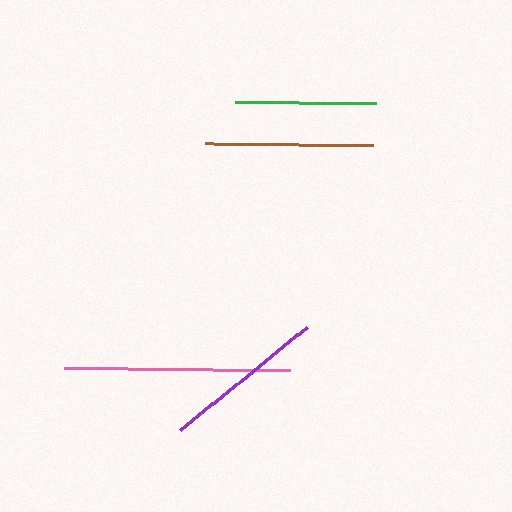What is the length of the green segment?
The green segment is approximately 141 pixels long.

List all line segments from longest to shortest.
From longest to shortest: pink, brown, purple, green.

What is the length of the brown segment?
The brown segment is approximately 168 pixels long.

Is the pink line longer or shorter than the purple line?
The pink line is longer than the purple line.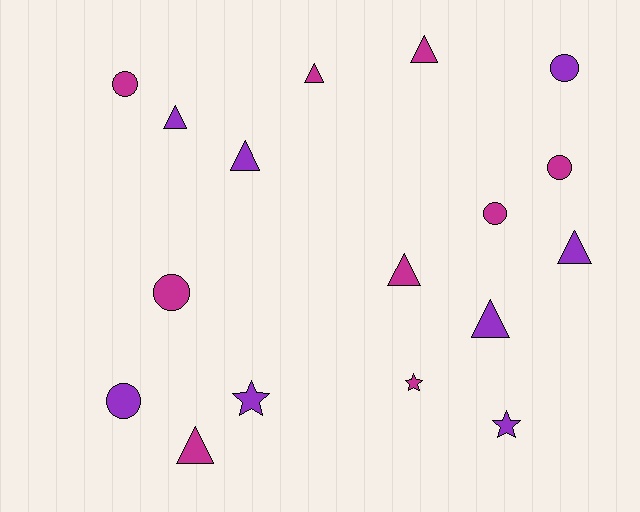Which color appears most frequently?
Magenta, with 9 objects.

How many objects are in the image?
There are 17 objects.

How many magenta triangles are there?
There are 4 magenta triangles.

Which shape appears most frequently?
Triangle, with 8 objects.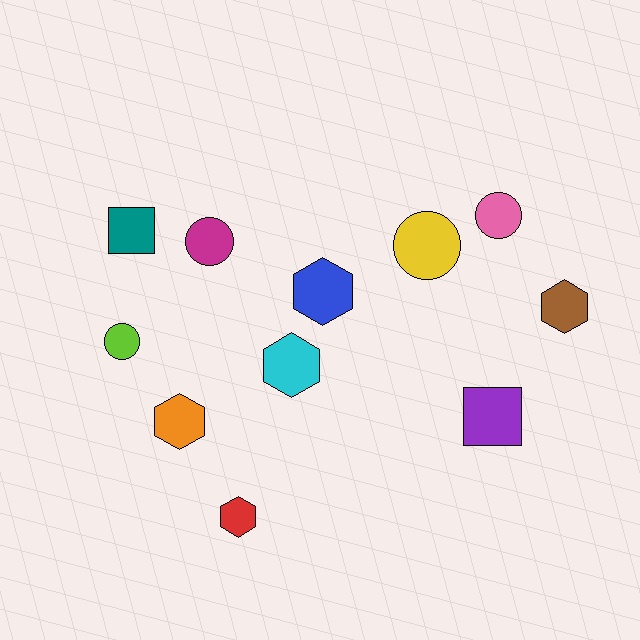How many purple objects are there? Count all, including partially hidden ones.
There is 1 purple object.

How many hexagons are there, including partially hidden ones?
There are 5 hexagons.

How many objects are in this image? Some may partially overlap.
There are 11 objects.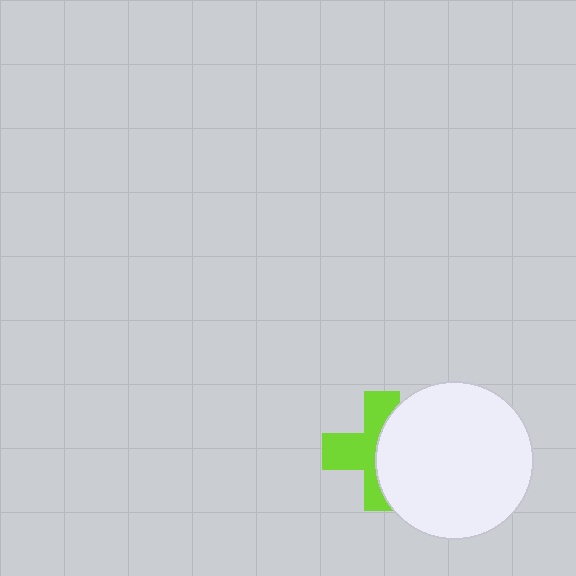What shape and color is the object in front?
The object in front is a white circle.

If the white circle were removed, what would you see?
You would see the complete lime cross.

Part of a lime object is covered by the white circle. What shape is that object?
It is a cross.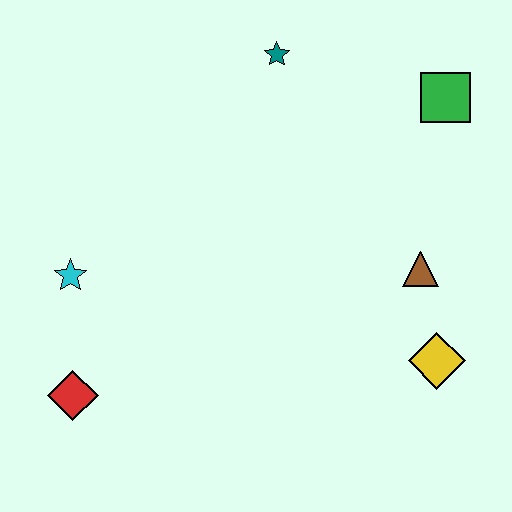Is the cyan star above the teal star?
No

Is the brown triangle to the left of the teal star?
No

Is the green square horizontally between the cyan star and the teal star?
No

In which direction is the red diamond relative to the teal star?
The red diamond is below the teal star.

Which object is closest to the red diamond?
The cyan star is closest to the red diamond.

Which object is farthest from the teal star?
The red diamond is farthest from the teal star.